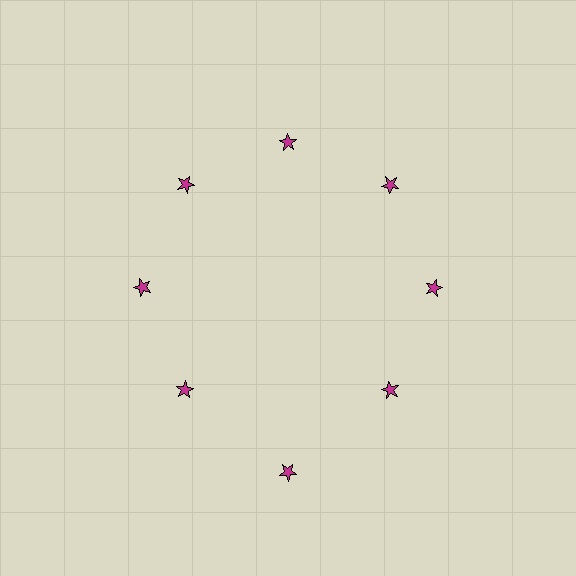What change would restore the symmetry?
The symmetry would be restored by moving it inward, back onto the ring so that all 8 stars sit at equal angles and equal distance from the center.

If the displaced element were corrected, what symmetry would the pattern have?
It would have 8-fold rotational symmetry — the pattern would map onto itself every 45 degrees.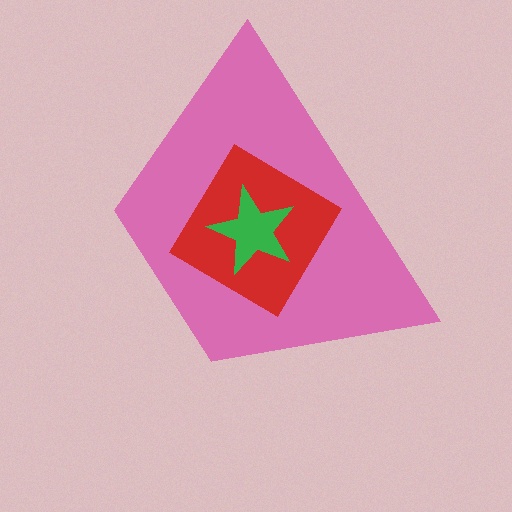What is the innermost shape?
The green star.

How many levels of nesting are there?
3.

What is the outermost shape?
The pink trapezoid.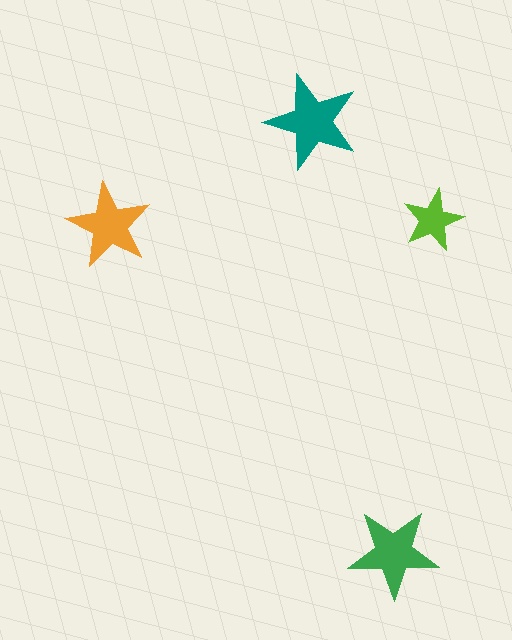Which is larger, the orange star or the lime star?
The orange one.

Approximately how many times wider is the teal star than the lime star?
About 1.5 times wider.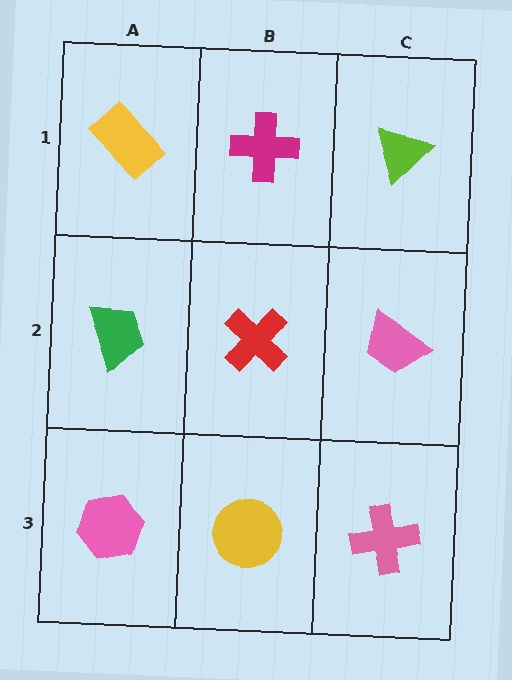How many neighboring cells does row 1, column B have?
3.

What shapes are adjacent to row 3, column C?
A pink trapezoid (row 2, column C), a yellow circle (row 3, column B).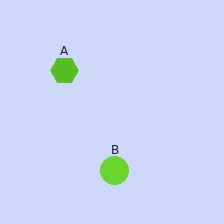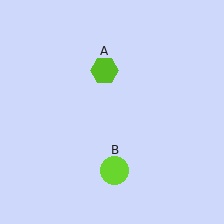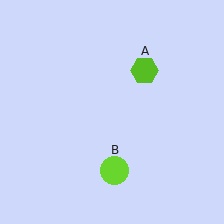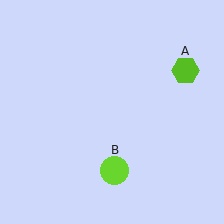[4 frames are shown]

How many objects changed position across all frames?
1 object changed position: lime hexagon (object A).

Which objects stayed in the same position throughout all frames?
Lime circle (object B) remained stationary.